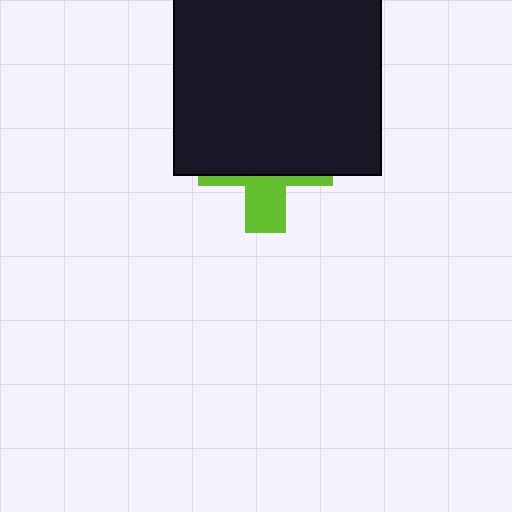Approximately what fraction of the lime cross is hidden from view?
Roughly 64% of the lime cross is hidden behind the black square.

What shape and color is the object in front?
The object in front is a black square.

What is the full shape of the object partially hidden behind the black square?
The partially hidden object is a lime cross.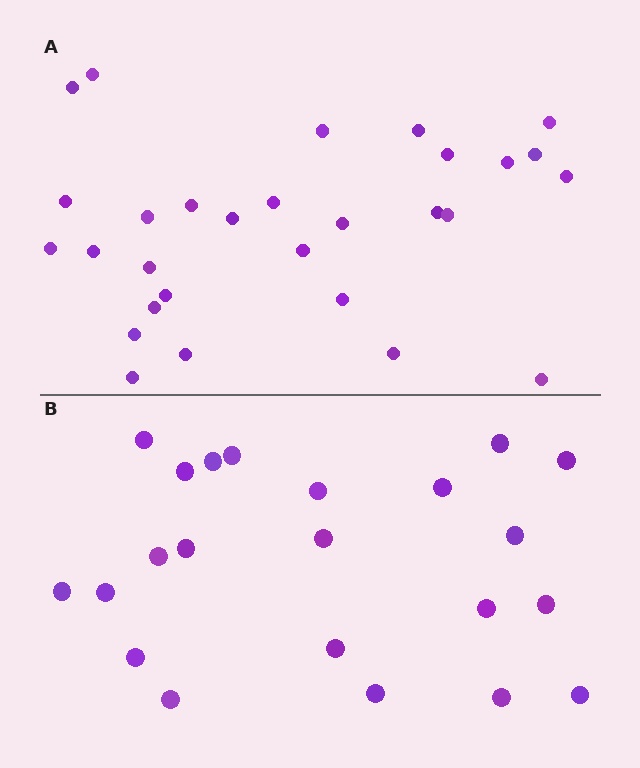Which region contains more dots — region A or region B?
Region A (the top region) has more dots.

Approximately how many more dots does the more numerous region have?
Region A has roughly 8 or so more dots than region B.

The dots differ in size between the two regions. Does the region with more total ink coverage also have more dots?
No. Region B has more total ink coverage because its dots are larger, but region A actually contains more individual dots. Total area can be misleading — the number of items is what matters here.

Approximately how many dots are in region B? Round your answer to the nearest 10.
About 20 dots. (The exact count is 22, which rounds to 20.)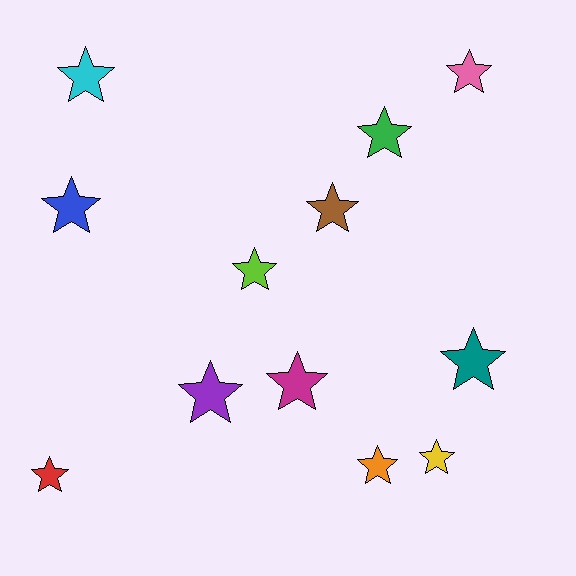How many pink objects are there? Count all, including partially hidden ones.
There is 1 pink object.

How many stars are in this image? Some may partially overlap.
There are 12 stars.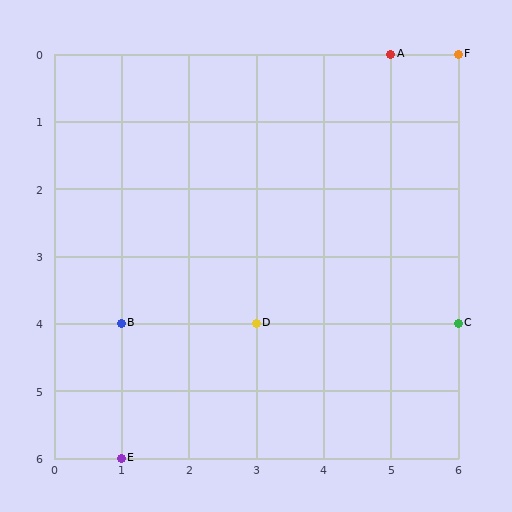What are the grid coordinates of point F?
Point F is at grid coordinates (6, 0).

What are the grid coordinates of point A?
Point A is at grid coordinates (5, 0).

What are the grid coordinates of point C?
Point C is at grid coordinates (6, 4).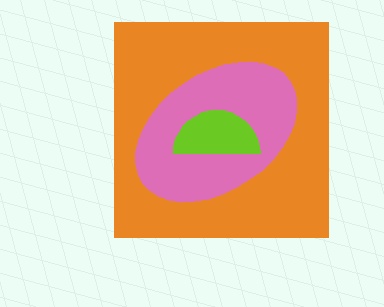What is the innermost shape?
The lime semicircle.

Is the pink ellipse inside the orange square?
Yes.